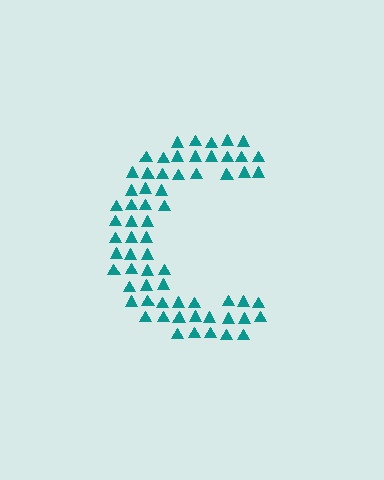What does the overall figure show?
The overall figure shows the letter C.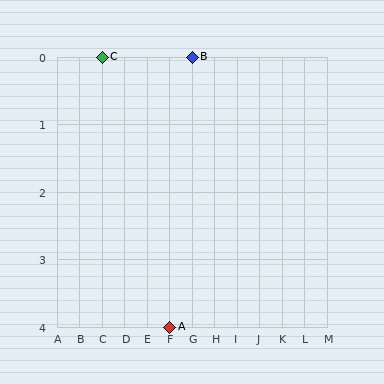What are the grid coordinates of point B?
Point B is at grid coordinates (G, 0).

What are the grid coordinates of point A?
Point A is at grid coordinates (F, 4).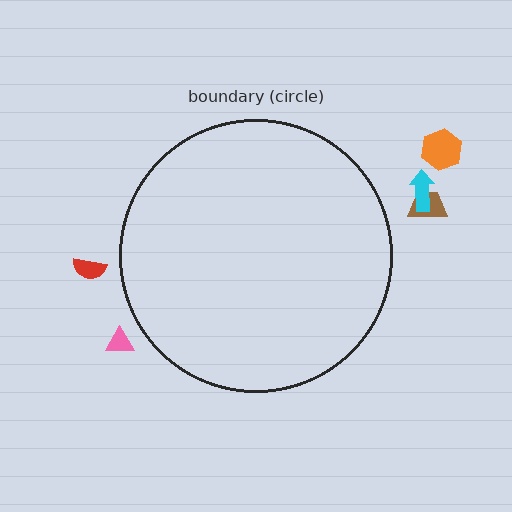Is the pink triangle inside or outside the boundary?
Outside.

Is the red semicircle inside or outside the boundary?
Outside.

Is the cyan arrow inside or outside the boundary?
Outside.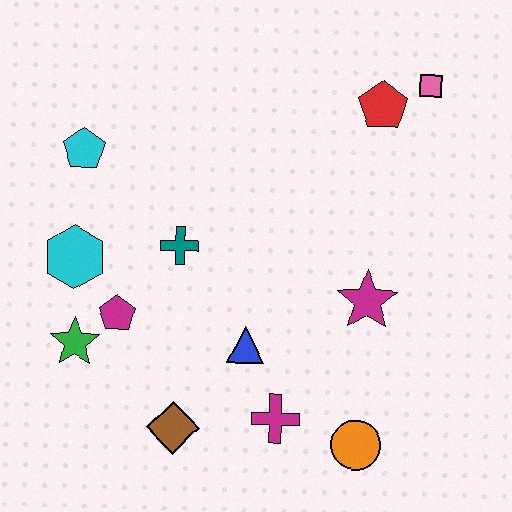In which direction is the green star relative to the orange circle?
The green star is to the left of the orange circle.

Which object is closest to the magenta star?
The blue triangle is closest to the magenta star.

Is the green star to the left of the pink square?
Yes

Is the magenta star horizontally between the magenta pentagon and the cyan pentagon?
No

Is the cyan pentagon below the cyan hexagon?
No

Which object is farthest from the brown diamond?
The pink square is farthest from the brown diamond.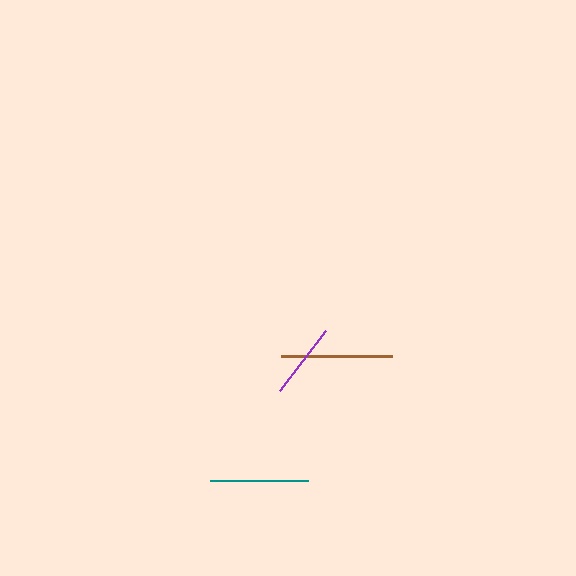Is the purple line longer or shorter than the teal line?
The teal line is longer than the purple line.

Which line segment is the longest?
The brown line is the longest at approximately 112 pixels.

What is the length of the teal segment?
The teal segment is approximately 98 pixels long.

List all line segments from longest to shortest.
From longest to shortest: brown, teal, purple.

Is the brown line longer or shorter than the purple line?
The brown line is longer than the purple line.